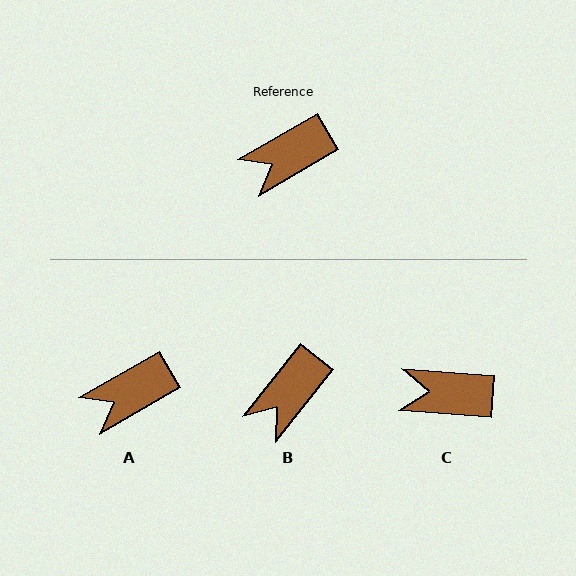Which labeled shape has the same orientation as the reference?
A.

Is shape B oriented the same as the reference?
No, it is off by about 21 degrees.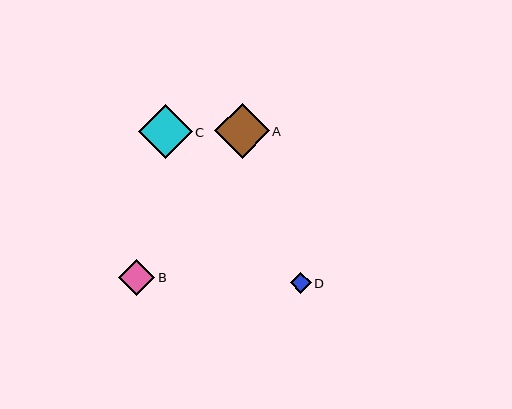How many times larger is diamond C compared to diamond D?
Diamond C is approximately 2.6 times the size of diamond D.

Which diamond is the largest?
Diamond A is the largest with a size of approximately 54 pixels.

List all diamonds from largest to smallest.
From largest to smallest: A, C, B, D.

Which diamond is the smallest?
Diamond D is the smallest with a size of approximately 21 pixels.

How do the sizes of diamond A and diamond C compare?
Diamond A and diamond C are approximately the same size.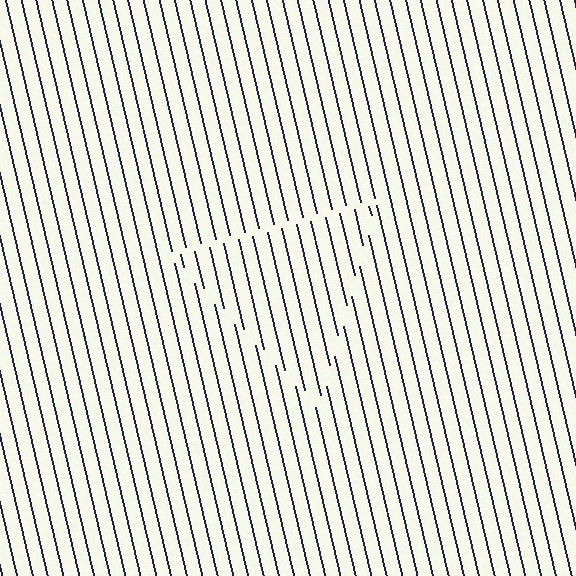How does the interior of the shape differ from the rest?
The interior of the shape contains the same grating, shifted by half a period — the contour is defined by the phase discontinuity where line-ends from the inner and outer gratings abut.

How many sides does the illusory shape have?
3 sides — the line-ends trace a triangle.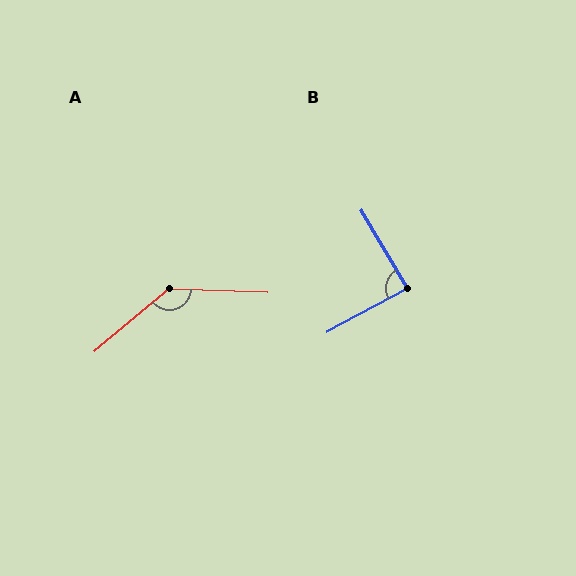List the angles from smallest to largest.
B (88°), A (138°).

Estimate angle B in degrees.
Approximately 88 degrees.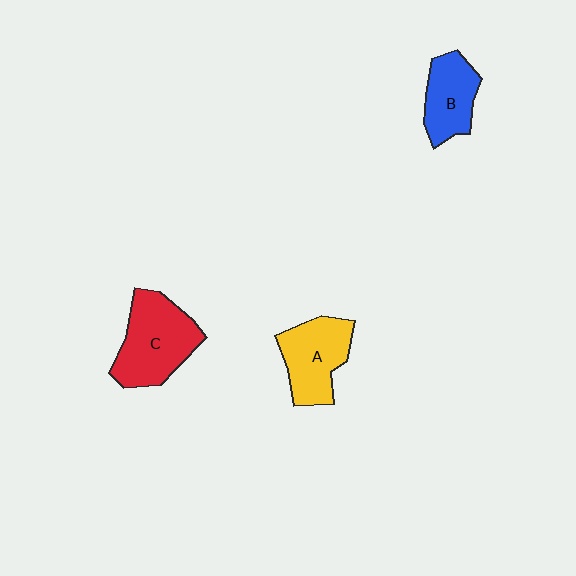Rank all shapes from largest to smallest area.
From largest to smallest: C (red), A (yellow), B (blue).